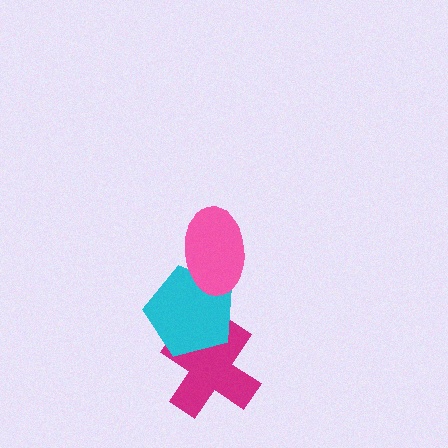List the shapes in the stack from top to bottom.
From top to bottom: the pink ellipse, the cyan pentagon, the magenta cross.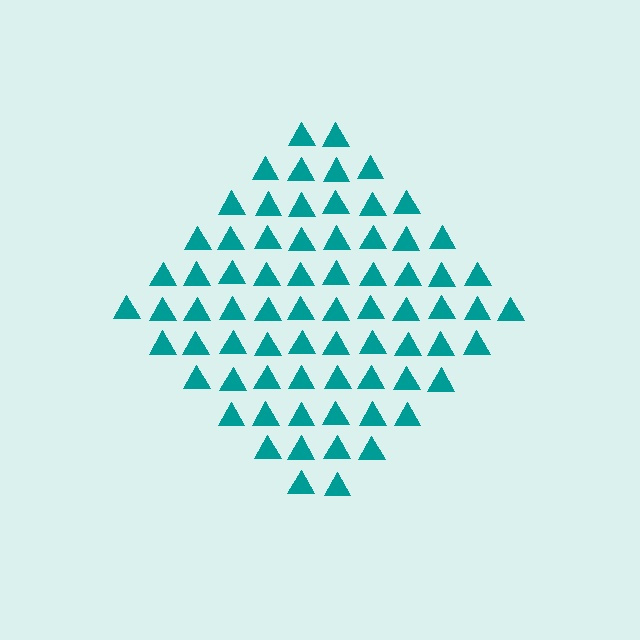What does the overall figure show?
The overall figure shows a diamond.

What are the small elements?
The small elements are triangles.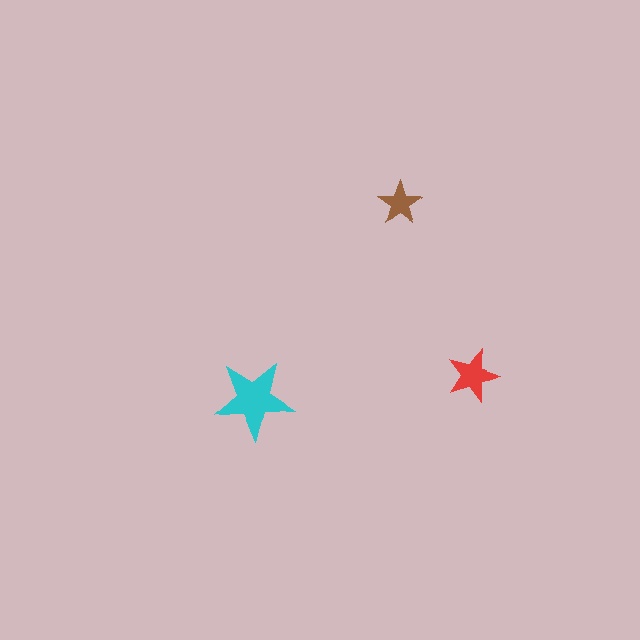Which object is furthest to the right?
The red star is rightmost.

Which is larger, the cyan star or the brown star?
The cyan one.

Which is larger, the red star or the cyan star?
The cyan one.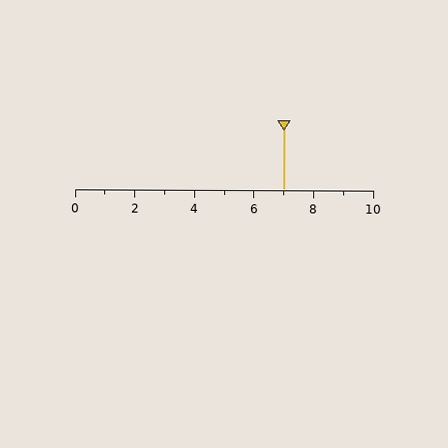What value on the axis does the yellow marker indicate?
The marker indicates approximately 7.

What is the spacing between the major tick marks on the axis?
The major ticks are spaced 2 apart.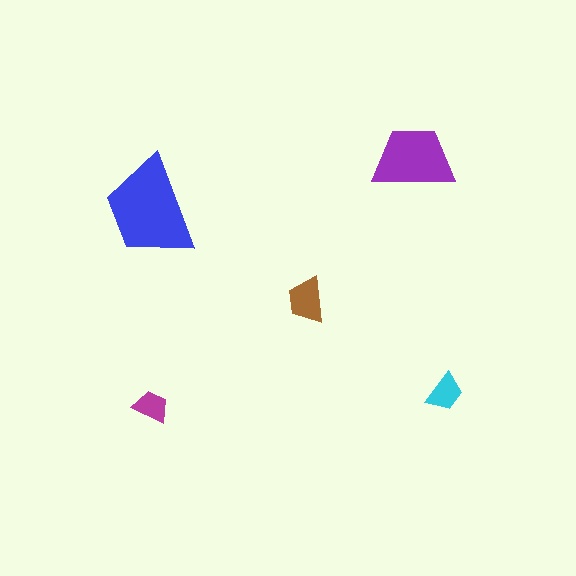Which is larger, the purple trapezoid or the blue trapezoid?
The blue one.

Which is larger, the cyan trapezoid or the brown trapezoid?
The brown one.